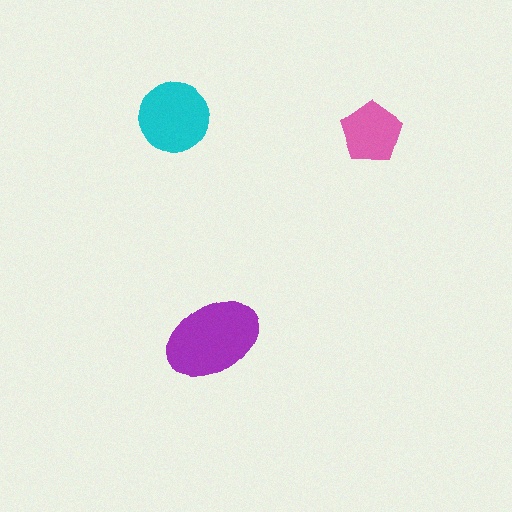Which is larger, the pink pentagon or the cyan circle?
The cyan circle.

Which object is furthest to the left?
The cyan circle is leftmost.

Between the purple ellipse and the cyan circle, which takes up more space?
The purple ellipse.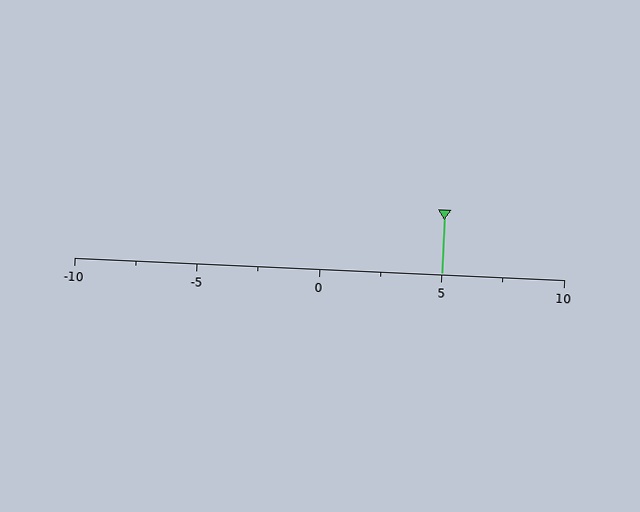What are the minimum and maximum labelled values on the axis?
The axis runs from -10 to 10.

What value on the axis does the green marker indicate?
The marker indicates approximately 5.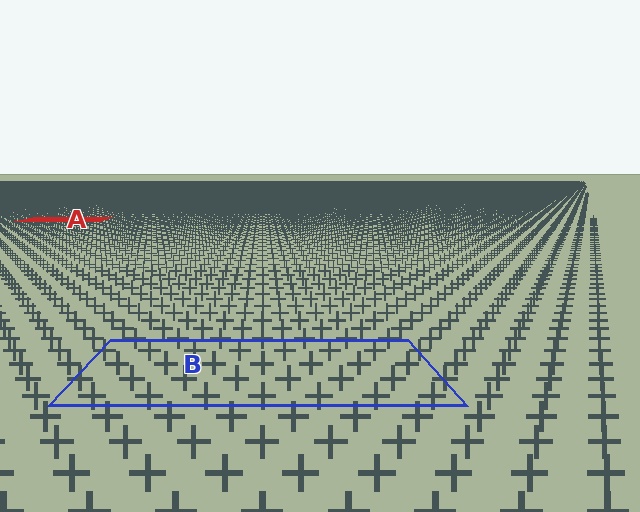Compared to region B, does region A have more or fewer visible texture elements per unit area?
Region A has more texture elements per unit area — they are packed more densely because it is farther away.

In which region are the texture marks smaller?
The texture marks are smaller in region A, because it is farther away.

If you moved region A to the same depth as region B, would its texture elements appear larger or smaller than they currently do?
They would appear larger. At a closer depth, the same texture elements are projected at a bigger on-screen size.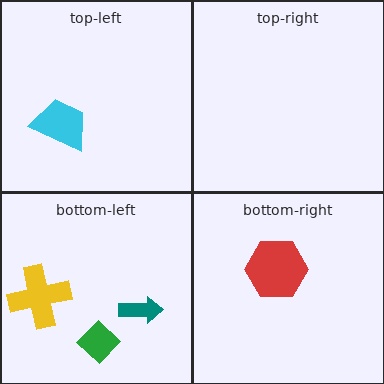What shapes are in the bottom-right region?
The red hexagon.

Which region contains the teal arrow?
The bottom-left region.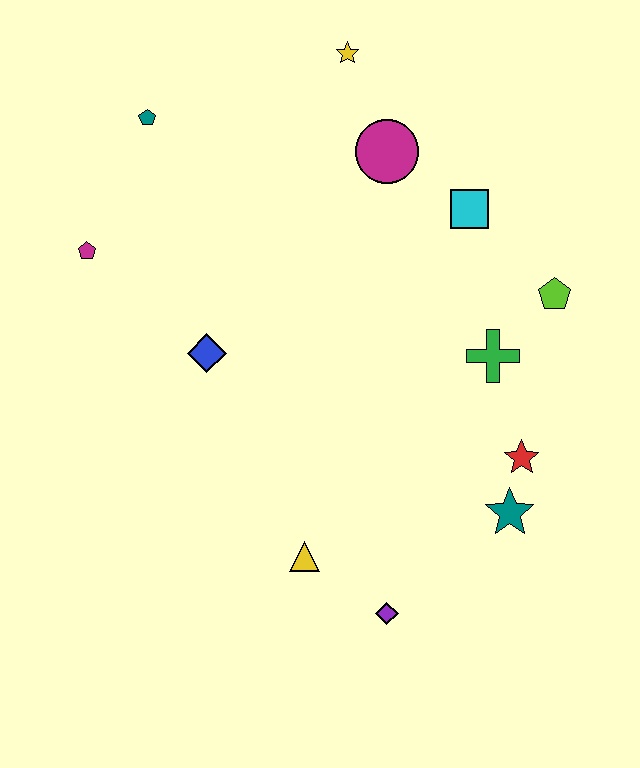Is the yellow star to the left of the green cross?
Yes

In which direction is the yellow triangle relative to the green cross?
The yellow triangle is below the green cross.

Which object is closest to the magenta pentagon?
The teal pentagon is closest to the magenta pentagon.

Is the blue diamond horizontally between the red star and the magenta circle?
No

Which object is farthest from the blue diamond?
The lime pentagon is farthest from the blue diamond.